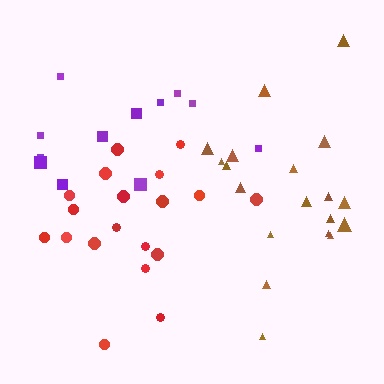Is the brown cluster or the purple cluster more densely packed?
Brown.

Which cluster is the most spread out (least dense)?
Purple.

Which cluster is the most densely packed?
Brown.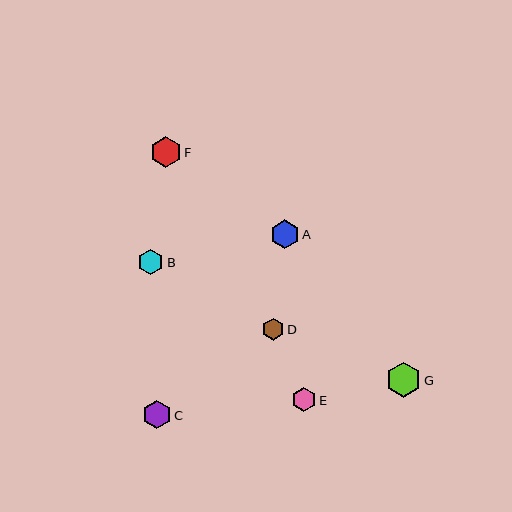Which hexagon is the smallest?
Hexagon D is the smallest with a size of approximately 22 pixels.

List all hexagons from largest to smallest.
From largest to smallest: G, F, A, C, B, E, D.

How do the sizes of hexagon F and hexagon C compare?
Hexagon F and hexagon C are approximately the same size.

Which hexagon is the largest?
Hexagon G is the largest with a size of approximately 35 pixels.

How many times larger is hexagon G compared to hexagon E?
Hexagon G is approximately 1.4 times the size of hexagon E.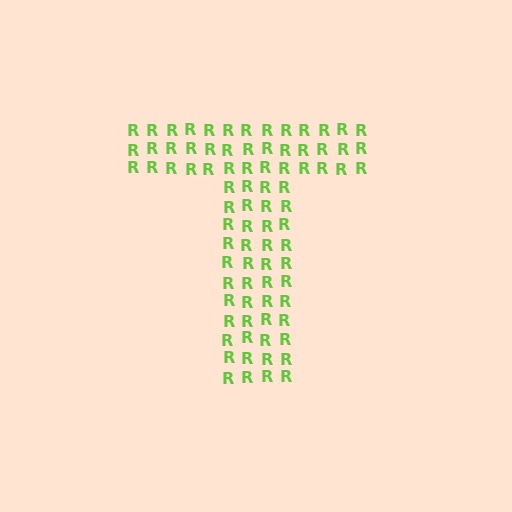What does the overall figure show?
The overall figure shows the letter T.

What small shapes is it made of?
It is made of small letter R's.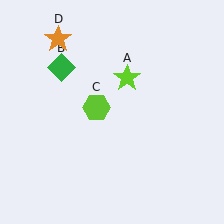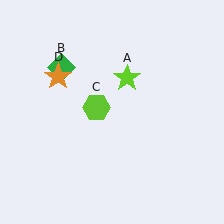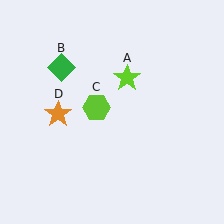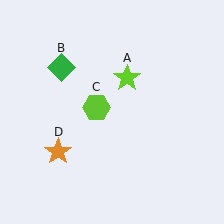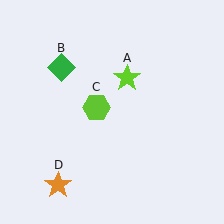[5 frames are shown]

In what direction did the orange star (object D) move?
The orange star (object D) moved down.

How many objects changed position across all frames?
1 object changed position: orange star (object D).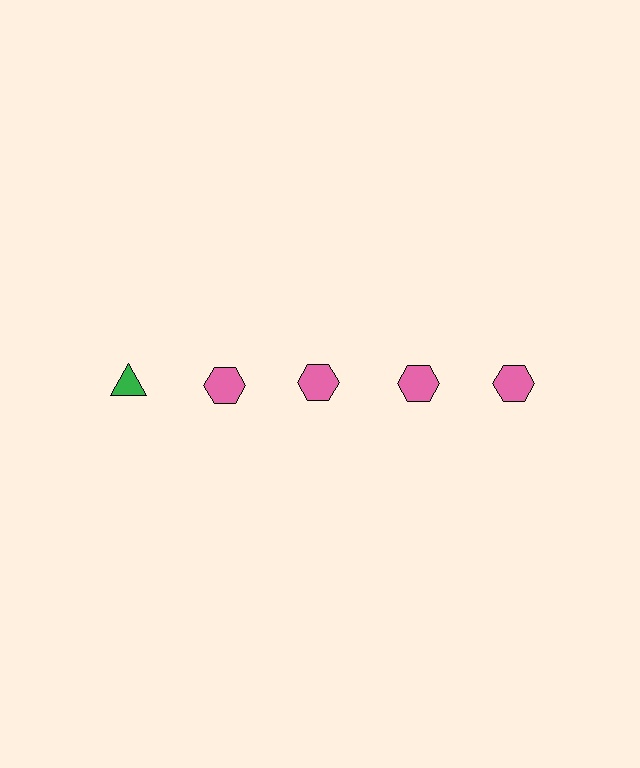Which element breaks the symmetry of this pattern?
The green triangle in the top row, leftmost column breaks the symmetry. All other shapes are pink hexagons.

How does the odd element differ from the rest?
It differs in both color (green instead of pink) and shape (triangle instead of hexagon).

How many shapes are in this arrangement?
There are 5 shapes arranged in a grid pattern.